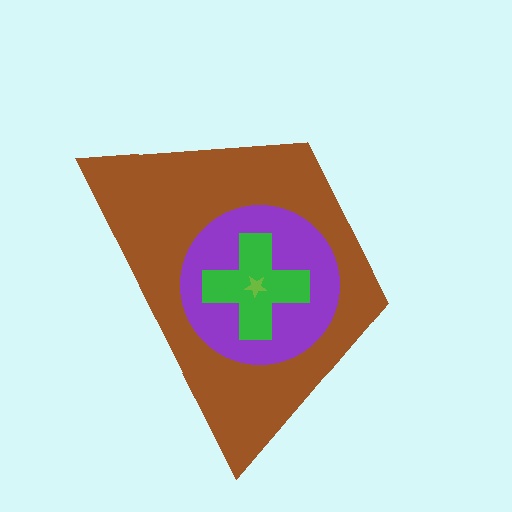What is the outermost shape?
The brown trapezoid.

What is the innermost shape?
The lime star.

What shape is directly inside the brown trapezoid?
The purple circle.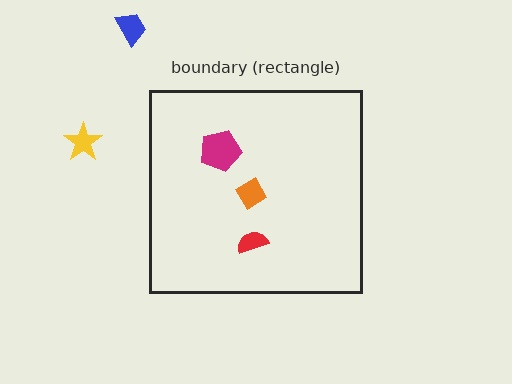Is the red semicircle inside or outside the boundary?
Inside.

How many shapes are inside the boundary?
3 inside, 2 outside.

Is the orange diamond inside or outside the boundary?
Inside.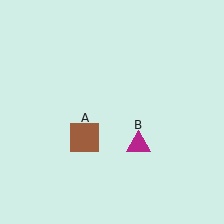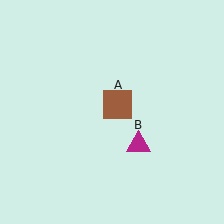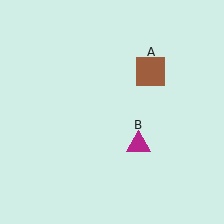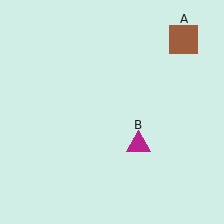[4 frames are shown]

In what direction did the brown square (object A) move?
The brown square (object A) moved up and to the right.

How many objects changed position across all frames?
1 object changed position: brown square (object A).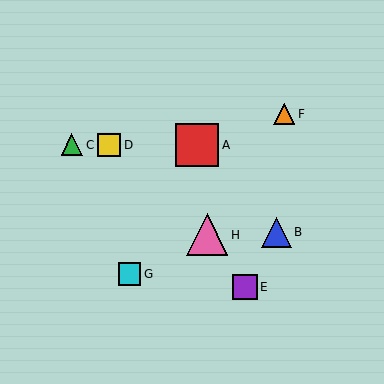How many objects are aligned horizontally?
3 objects (A, C, D) are aligned horizontally.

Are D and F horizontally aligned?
No, D is at y≈145 and F is at y≈114.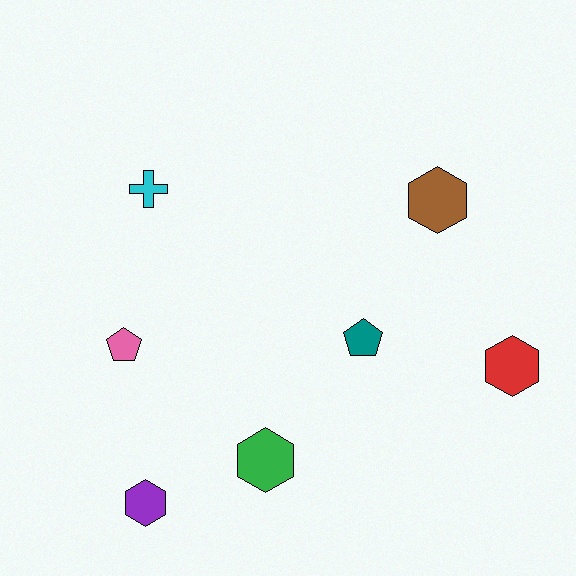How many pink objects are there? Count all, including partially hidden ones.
There is 1 pink object.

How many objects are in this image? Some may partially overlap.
There are 7 objects.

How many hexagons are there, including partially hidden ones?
There are 4 hexagons.